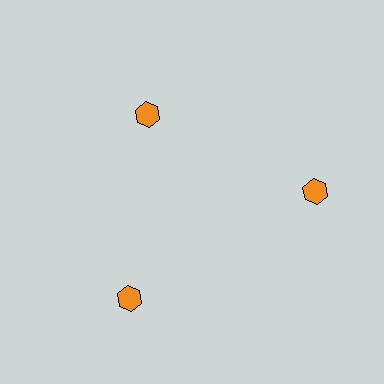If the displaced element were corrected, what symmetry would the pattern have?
It would have 3-fold rotational symmetry — the pattern would map onto itself every 120 degrees.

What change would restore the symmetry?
The symmetry would be restored by moving it outward, back onto the ring so that all 3 hexagons sit at equal angles and equal distance from the center.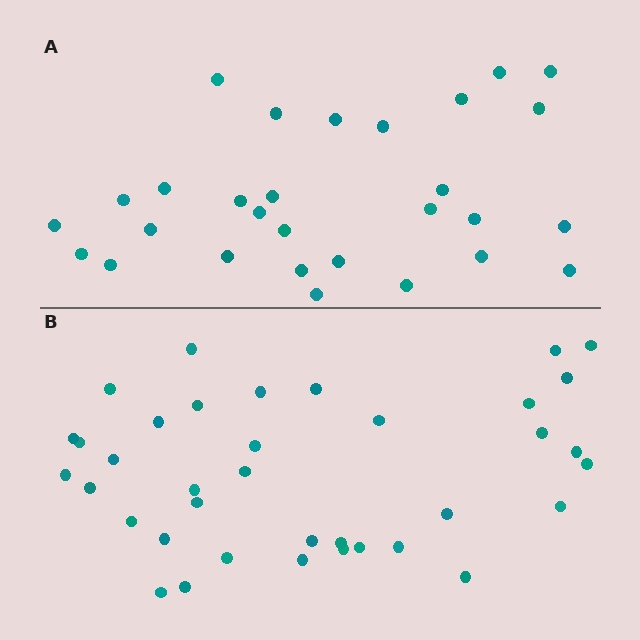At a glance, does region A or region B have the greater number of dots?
Region B (the bottom region) has more dots.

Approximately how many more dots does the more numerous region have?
Region B has roughly 8 or so more dots than region A.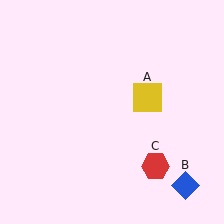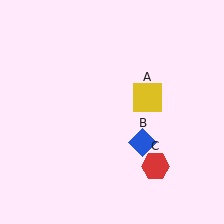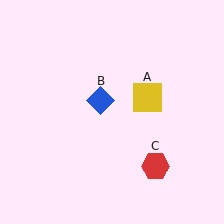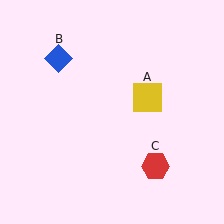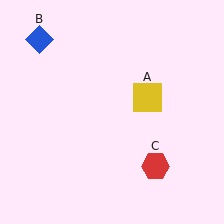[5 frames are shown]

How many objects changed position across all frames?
1 object changed position: blue diamond (object B).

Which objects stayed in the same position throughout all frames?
Yellow square (object A) and red hexagon (object C) remained stationary.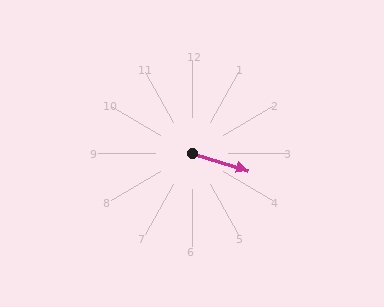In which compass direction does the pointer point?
East.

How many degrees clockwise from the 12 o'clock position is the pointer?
Approximately 107 degrees.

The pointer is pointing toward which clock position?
Roughly 4 o'clock.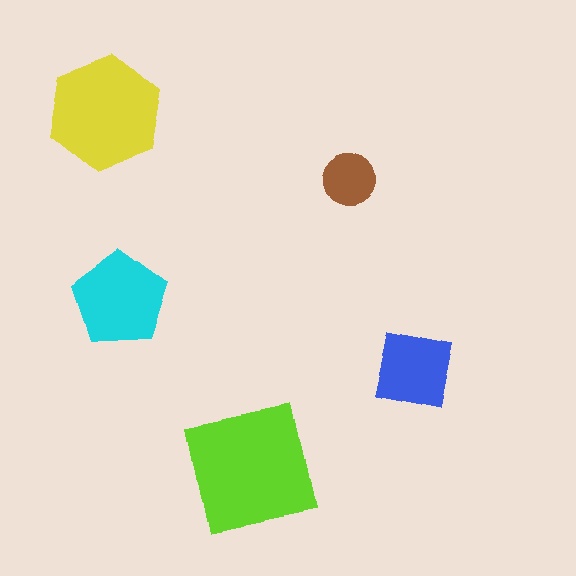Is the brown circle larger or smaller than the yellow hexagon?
Smaller.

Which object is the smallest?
The brown circle.